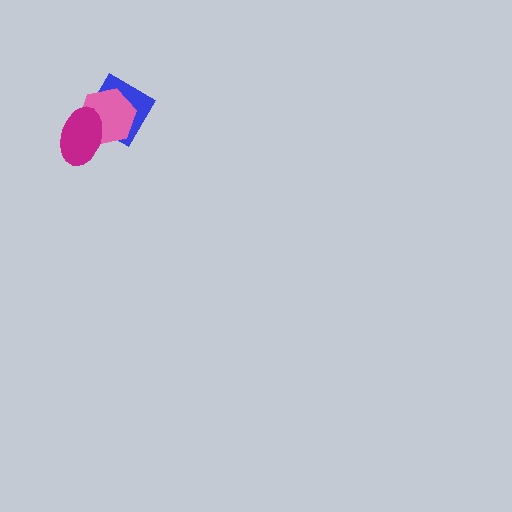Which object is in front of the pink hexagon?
The magenta ellipse is in front of the pink hexagon.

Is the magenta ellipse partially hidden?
No, no other shape covers it.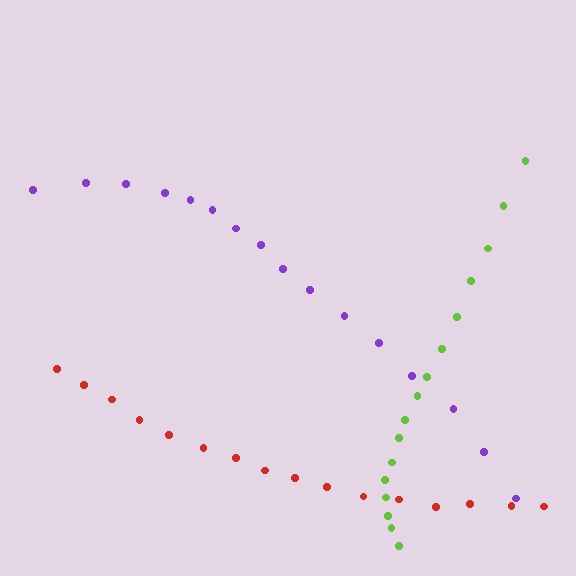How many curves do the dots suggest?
There are 3 distinct paths.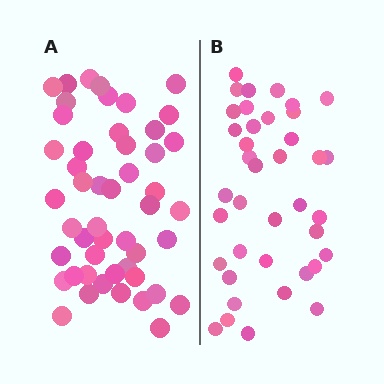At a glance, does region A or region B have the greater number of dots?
Region A (the left region) has more dots.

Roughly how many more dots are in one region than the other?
Region A has roughly 10 or so more dots than region B.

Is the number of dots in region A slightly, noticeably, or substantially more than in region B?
Region A has noticeably more, but not dramatically so. The ratio is roughly 1.3 to 1.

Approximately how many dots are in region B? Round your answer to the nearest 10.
About 40 dots. (The exact count is 39, which rounds to 40.)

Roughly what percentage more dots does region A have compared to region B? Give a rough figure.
About 25% more.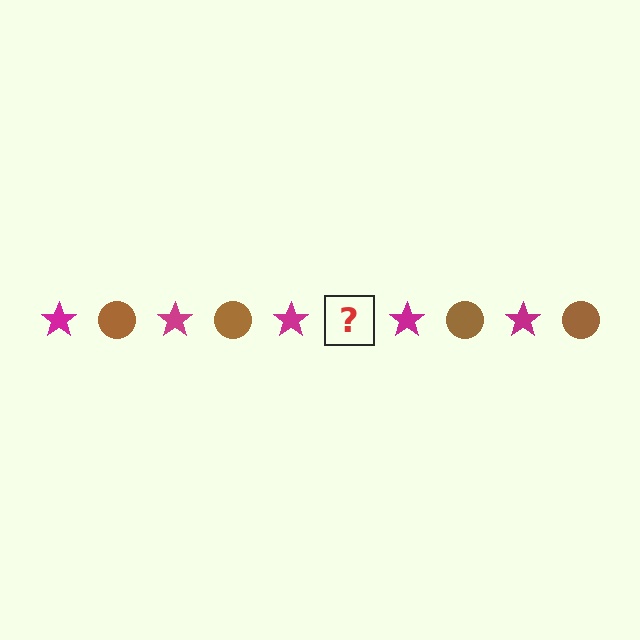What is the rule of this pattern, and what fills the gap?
The rule is that the pattern alternates between magenta star and brown circle. The gap should be filled with a brown circle.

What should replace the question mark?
The question mark should be replaced with a brown circle.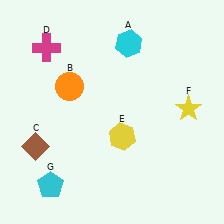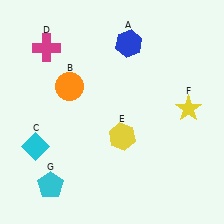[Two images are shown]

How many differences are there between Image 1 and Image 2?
There are 2 differences between the two images.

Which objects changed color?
A changed from cyan to blue. C changed from brown to cyan.